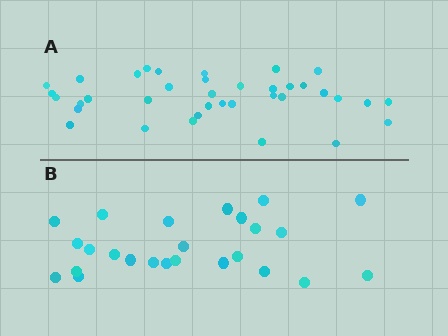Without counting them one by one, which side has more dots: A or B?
Region A (the top region) has more dots.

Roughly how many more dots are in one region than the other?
Region A has roughly 12 or so more dots than region B.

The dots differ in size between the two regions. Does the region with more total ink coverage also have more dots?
No. Region B has more total ink coverage because its dots are larger, but region A actually contains more individual dots. Total area can be misleading — the number of items is what matters here.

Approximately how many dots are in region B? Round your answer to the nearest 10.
About 20 dots. (The exact count is 25, which rounds to 20.)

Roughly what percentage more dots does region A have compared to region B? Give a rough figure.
About 50% more.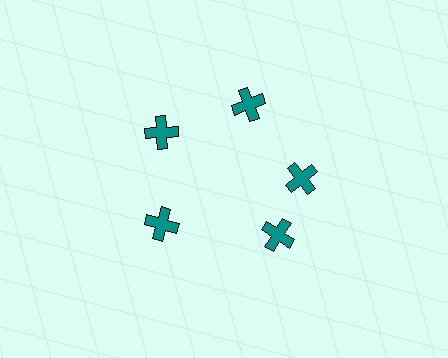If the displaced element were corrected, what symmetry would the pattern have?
It would have 5-fold rotational symmetry — the pattern would map onto itself every 72 degrees.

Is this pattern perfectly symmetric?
No. The 5 teal crosses are arranged in a ring, but one element near the 5 o'clock position is rotated out of alignment along the ring, breaking the 5-fold rotational symmetry.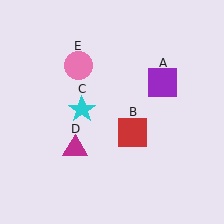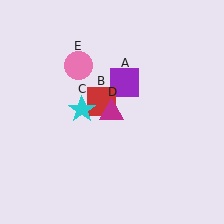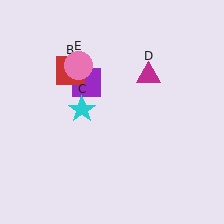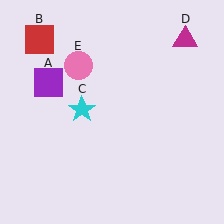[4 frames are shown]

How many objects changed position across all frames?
3 objects changed position: purple square (object A), red square (object B), magenta triangle (object D).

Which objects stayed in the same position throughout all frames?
Cyan star (object C) and pink circle (object E) remained stationary.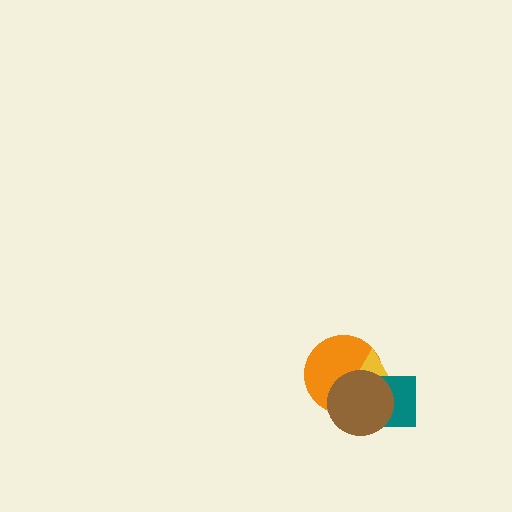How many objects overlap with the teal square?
3 objects overlap with the teal square.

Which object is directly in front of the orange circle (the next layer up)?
The yellow triangle is directly in front of the orange circle.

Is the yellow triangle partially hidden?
Yes, it is partially covered by another shape.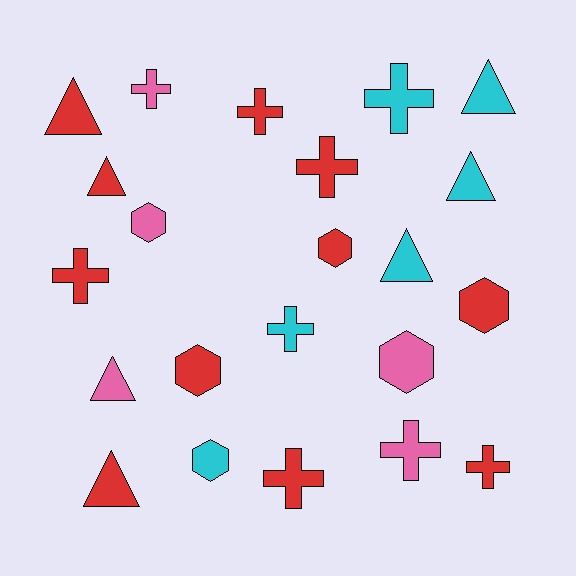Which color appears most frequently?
Red, with 11 objects.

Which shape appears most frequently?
Cross, with 9 objects.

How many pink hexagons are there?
There are 2 pink hexagons.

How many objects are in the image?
There are 22 objects.